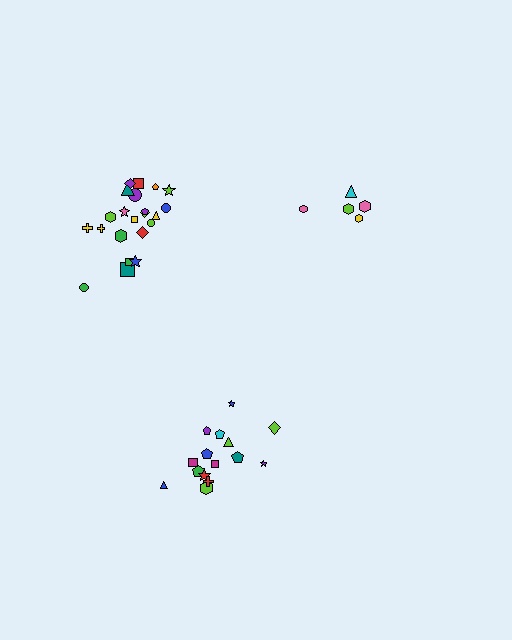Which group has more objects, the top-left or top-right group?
The top-left group.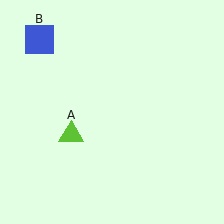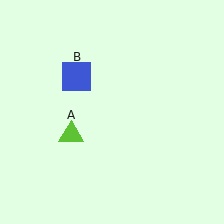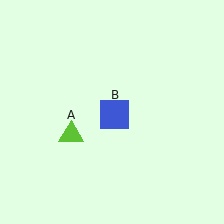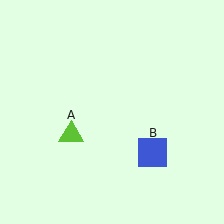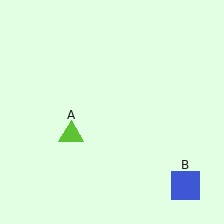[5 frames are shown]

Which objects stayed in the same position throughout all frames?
Lime triangle (object A) remained stationary.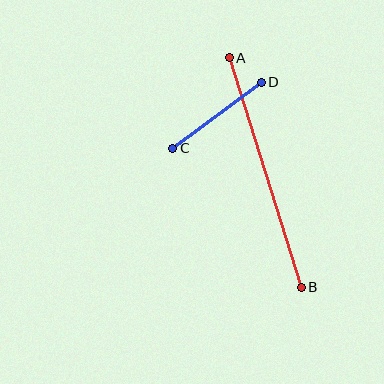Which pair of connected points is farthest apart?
Points A and B are farthest apart.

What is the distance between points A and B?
The distance is approximately 241 pixels.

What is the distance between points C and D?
The distance is approximately 111 pixels.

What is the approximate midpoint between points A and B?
The midpoint is at approximately (265, 173) pixels.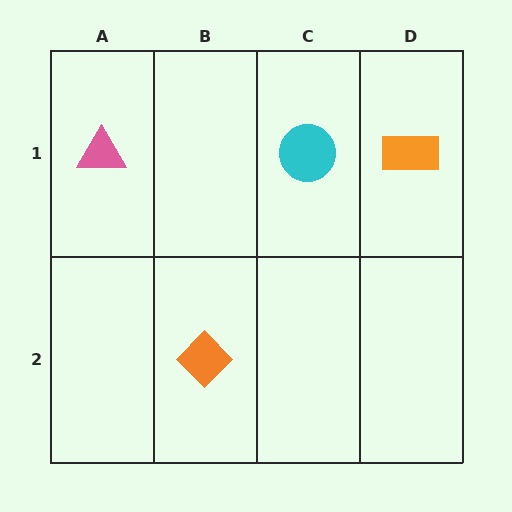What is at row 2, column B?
An orange diamond.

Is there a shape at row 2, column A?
No, that cell is empty.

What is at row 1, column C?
A cyan circle.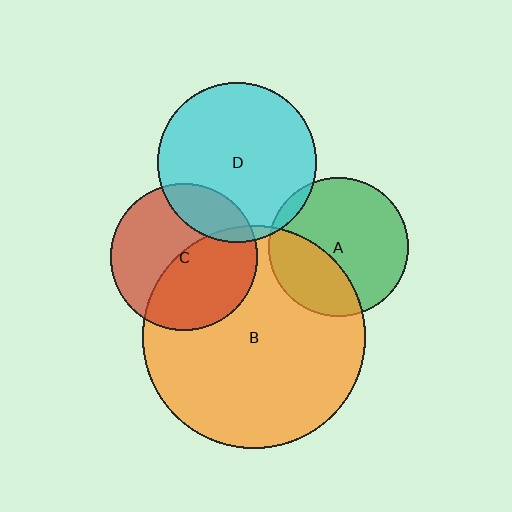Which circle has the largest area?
Circle B (orange).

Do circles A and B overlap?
Yes.